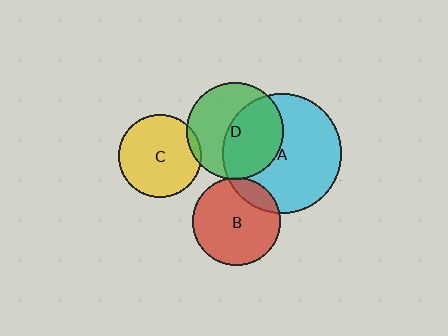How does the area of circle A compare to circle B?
Approximately 1.8 times.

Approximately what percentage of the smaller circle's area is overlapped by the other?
Approximately 15%.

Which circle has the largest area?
Circle A (cyan).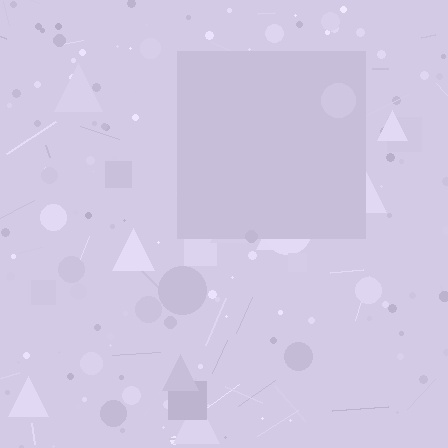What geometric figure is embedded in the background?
A square is embedded in the background.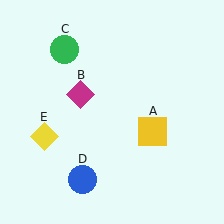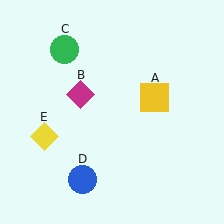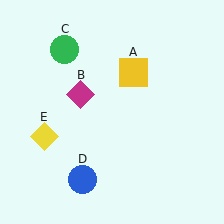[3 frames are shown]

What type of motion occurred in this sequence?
The yellow square (object A) rotated counterclockwise around the center of the scene.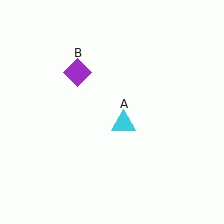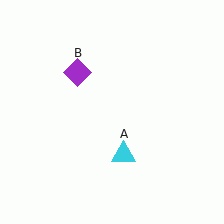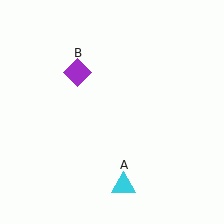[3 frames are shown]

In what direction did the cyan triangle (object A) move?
The cyan triangle (object A) moved down.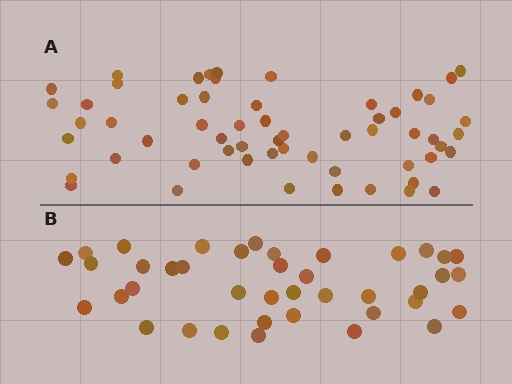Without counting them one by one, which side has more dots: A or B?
Region A (the top region) has more dots.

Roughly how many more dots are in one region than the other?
Region A has approximately 20 more dots than region B.